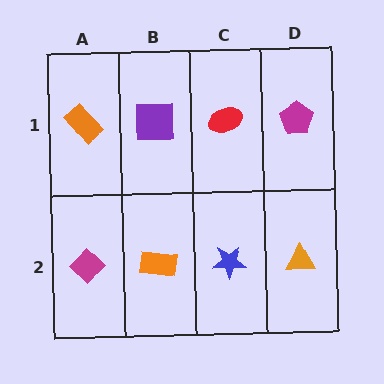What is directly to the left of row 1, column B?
An orange rectangle.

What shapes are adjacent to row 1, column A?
A magenta diamond (row 2, column A), a purple square (row 1, column B).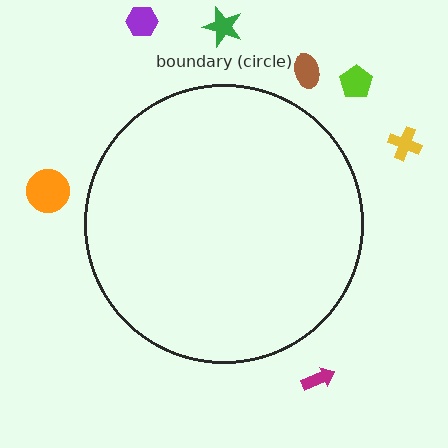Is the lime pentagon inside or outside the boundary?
Outside.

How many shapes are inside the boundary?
0 inside, 7 outside.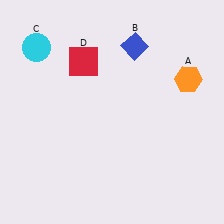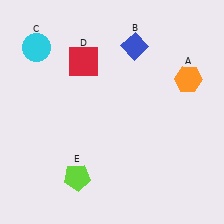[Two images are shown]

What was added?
A lime pentagon (E) was added in Image 2.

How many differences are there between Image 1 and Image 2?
There is 1 difference between the two images.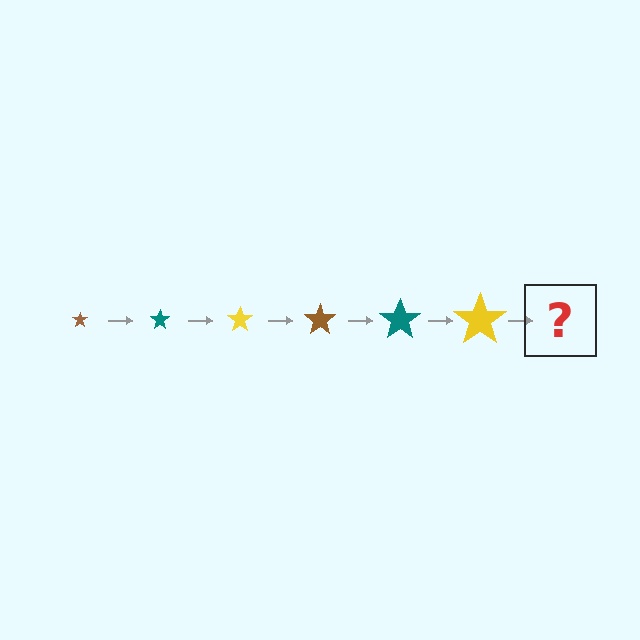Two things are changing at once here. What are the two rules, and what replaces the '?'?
The two rules are that the star grows larger each step and the color cycles through brown, teal, and yellow. The '?' should be a brown star, larger than the previous one.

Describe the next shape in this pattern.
It should be a brown star, larger than the previous one.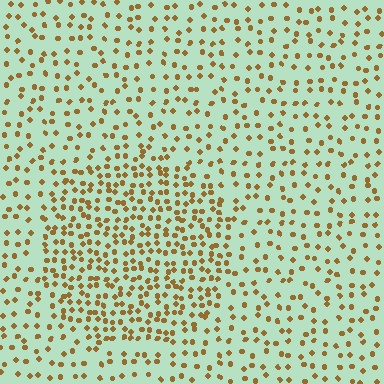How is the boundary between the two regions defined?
The boundary is defined by a change in element density (approximately 1.9x ratio). All elements are the same color, size, and shape.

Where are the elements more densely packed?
The elements are more densely packed inside the circle boundary.